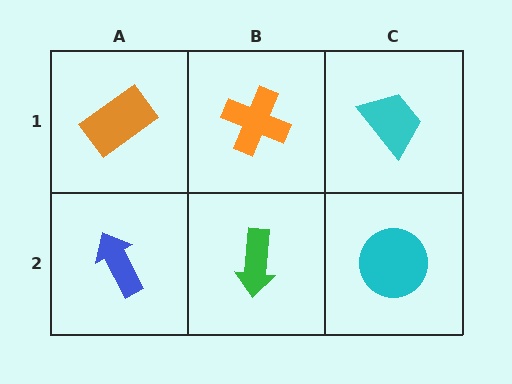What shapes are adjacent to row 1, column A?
A blue arrow (row 2, column A), an orange cross (row 1, column B).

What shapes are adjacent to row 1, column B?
A green arrow (row 2, column B), an orange rectangle (row 1, column A), a cyan trapezoid (row 1, column C).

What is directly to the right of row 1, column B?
A cyan trapezoid.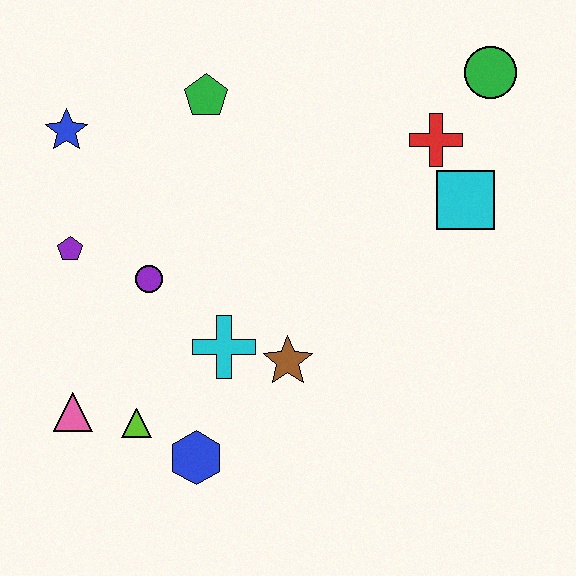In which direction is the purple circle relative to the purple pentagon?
The purple circle is to the right of the purple pentagon.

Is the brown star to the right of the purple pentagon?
Yes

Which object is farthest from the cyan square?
The pink triangle is farthest from the cyan square.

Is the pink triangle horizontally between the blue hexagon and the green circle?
No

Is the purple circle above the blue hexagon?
Yes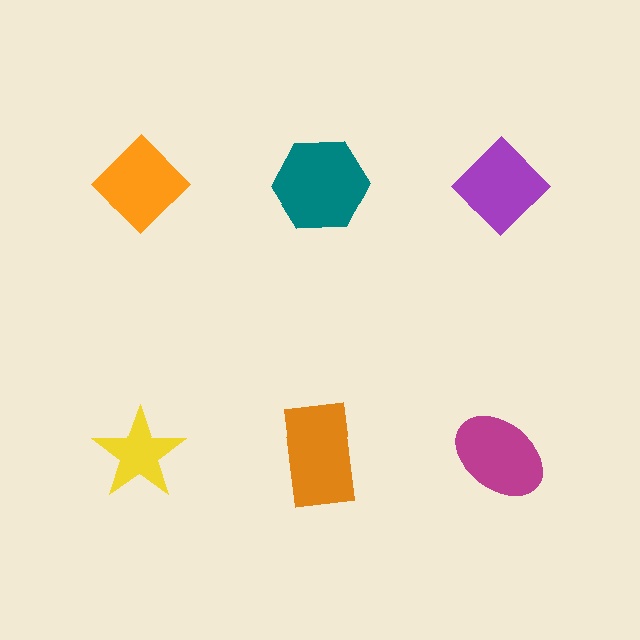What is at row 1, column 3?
A purple diamond.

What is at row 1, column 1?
An orange diamond.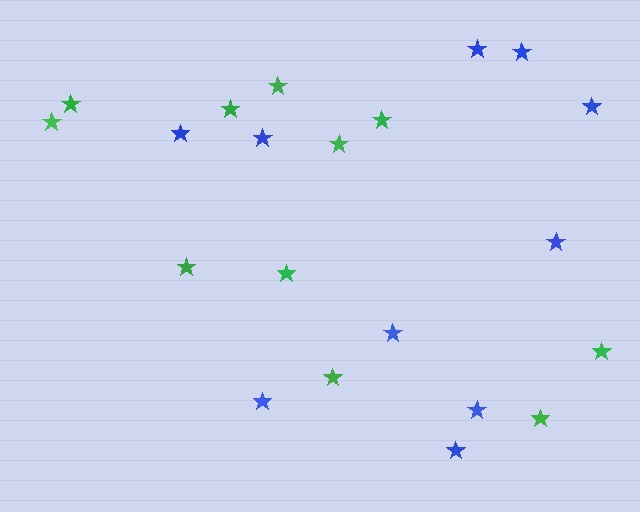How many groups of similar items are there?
There are 2 groups: one group of blue stars (10) and one group of green stars (11).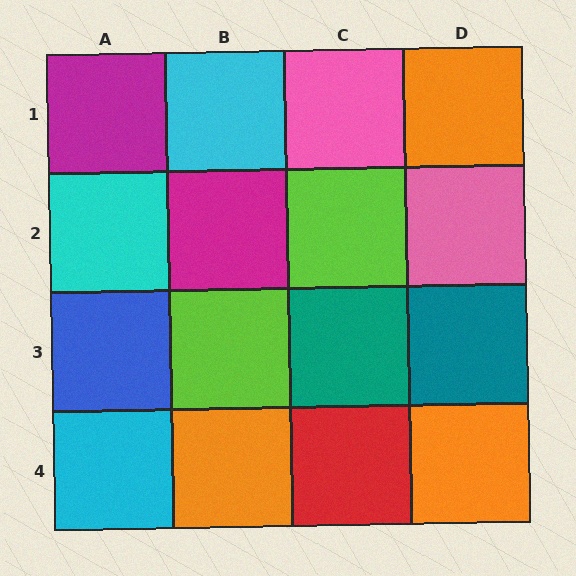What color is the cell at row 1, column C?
Pink.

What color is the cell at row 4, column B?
Orange.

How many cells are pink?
2 cells are pink.